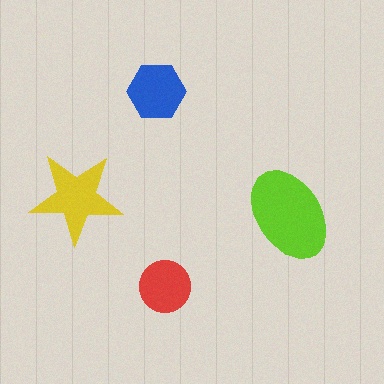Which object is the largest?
The lime ellipse.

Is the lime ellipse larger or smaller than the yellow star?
Larger.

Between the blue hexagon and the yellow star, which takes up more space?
The yellow star.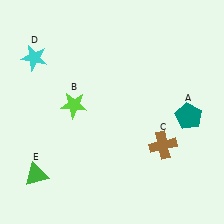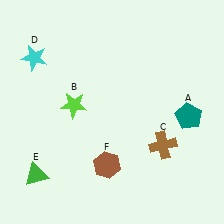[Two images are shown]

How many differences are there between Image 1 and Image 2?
There is 1 difference between the two images.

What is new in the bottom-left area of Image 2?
A brown hexagon (F) was added in the bottom-left area of Image 2.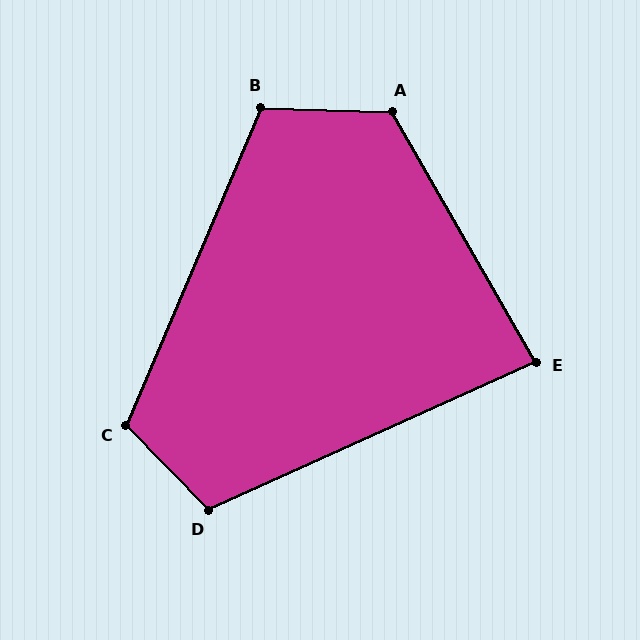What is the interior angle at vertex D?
Approximately 110 degrees (obtuse).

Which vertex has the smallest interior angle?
E, at approximately 84 degrees.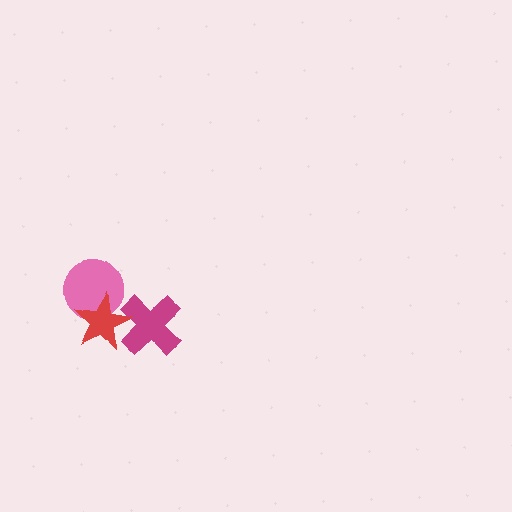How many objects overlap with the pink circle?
1 object overlaps with the pink circle.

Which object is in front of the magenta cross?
The red star is in front of the magenta cross.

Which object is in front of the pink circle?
The red star is in front of the pink circle.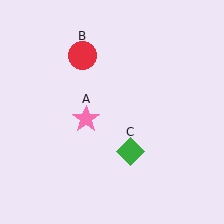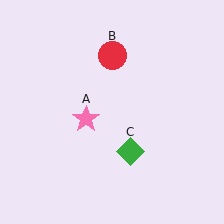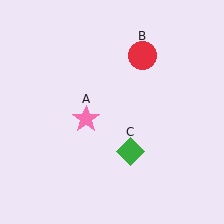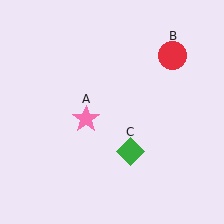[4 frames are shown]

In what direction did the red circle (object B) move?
The red circle (object B) moved right.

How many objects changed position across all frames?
1 object changed position: red circle (object B).